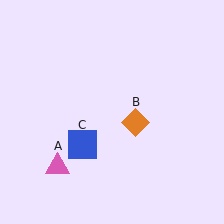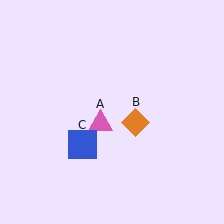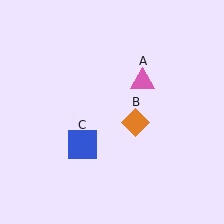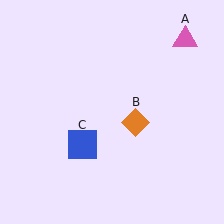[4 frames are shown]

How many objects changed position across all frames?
1 object changed position: pink triangle (object A).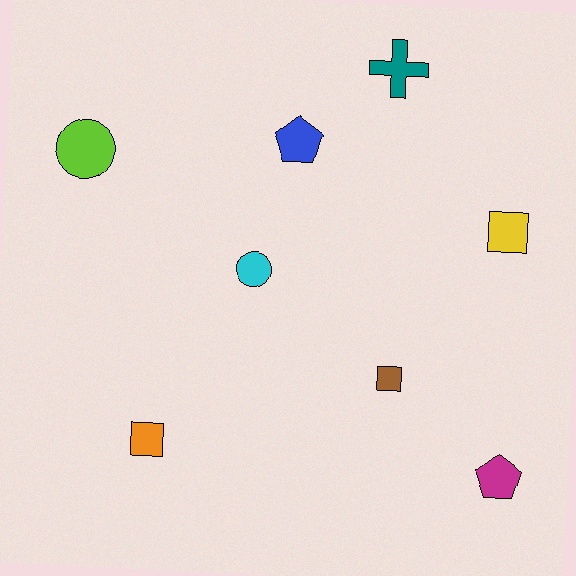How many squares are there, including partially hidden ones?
There are 3 squares.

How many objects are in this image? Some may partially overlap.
There are 8 objects.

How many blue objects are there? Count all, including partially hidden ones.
There is 1 blue object.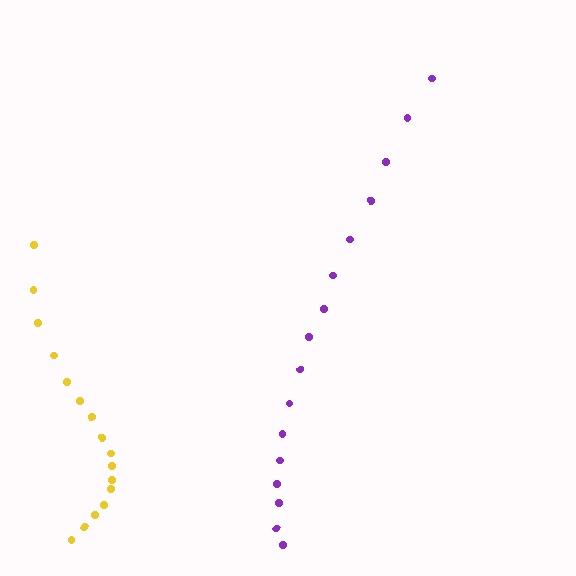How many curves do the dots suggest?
There are 2 distinct paths.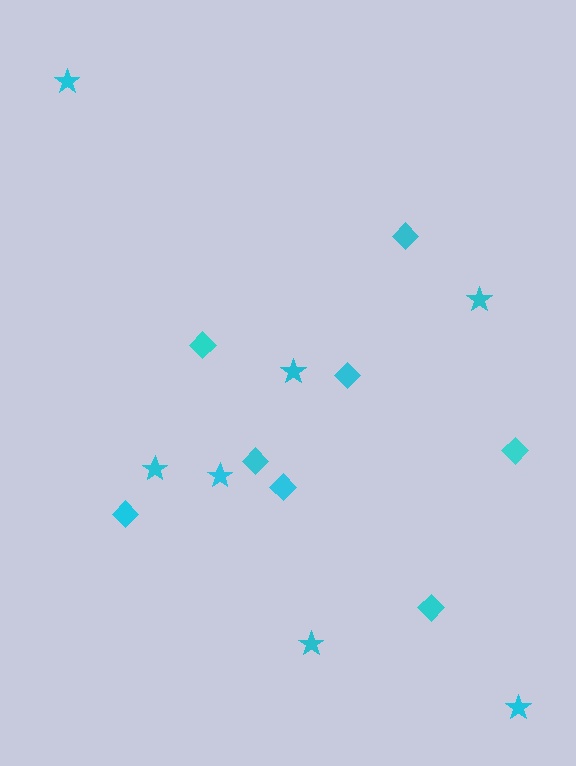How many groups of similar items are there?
There are 2 groups: one group of stars (7) and one group of diamonds (8).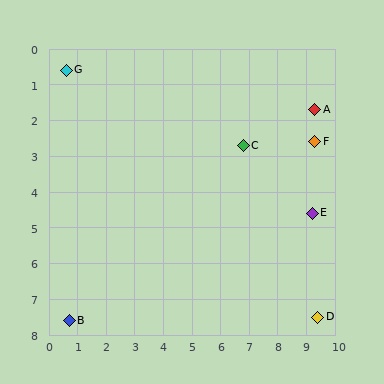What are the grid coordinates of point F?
Point F is at approximately (9.3, 2.6).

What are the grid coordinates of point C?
Point C is at approximately (6.8, 2.7).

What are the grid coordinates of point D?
Point D is at approximately (9.4, 7.5).